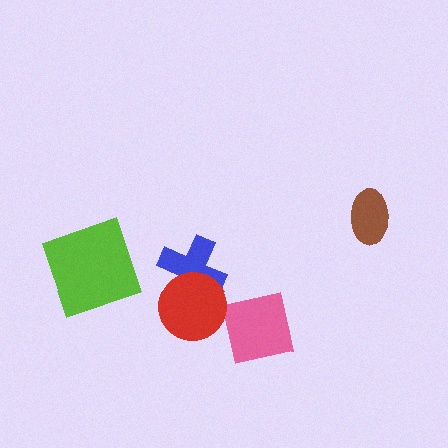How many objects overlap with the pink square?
0 objects overlap with the pink square.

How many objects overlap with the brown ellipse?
0 objects overlap with the brown ellipse.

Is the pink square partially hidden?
No, no other shape covers it.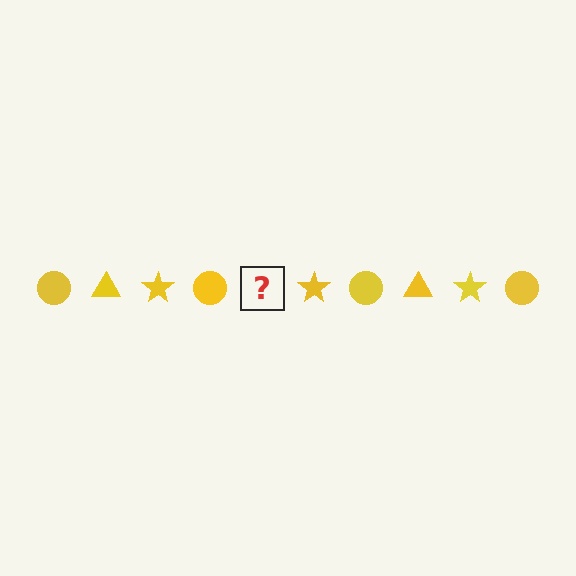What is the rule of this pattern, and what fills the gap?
The rule is that the pattern cycles through circle, triangle, star shapes in yellow. The gap should be filled with a yellow triangle.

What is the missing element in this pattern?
The missing element is a yellow triangle.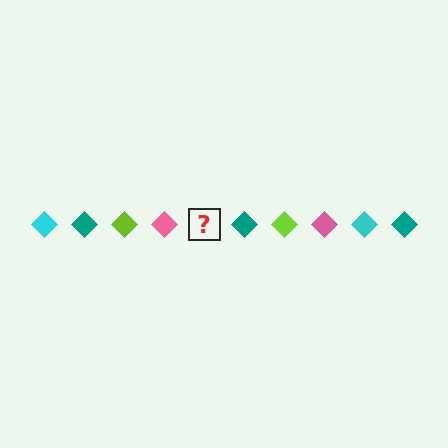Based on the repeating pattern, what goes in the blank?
The blank should be a cyan diamond.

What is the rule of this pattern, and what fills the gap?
The rule is that the pattern cycles through cyan, teal, lime, pink diamonds. The gap should be filled with a cyan diamond.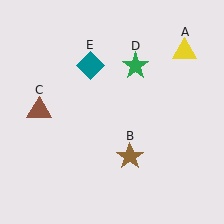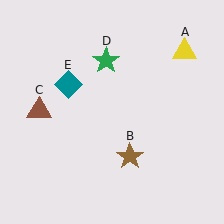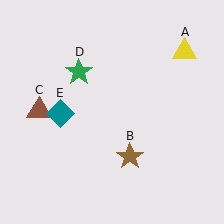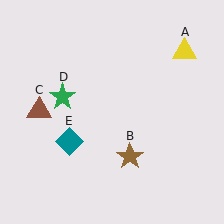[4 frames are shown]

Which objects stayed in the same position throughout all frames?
Yellow triangle (object A) and brown star (object B) and brown triangle (object C) remained stationary.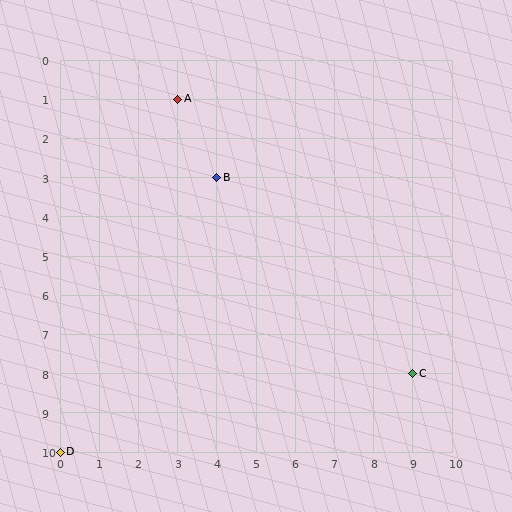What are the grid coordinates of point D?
Point D is at grid coordinates (0, 10).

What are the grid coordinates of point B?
Point B is at grid coordinates (4, 3).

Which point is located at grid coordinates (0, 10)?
Point D is at (0, 10).